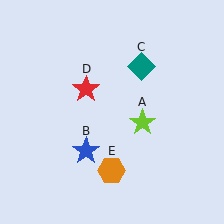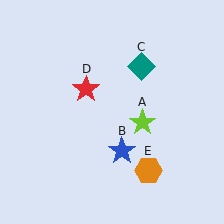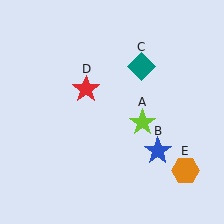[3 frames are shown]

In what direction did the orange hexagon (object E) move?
The orange hexagon (object E) moved right.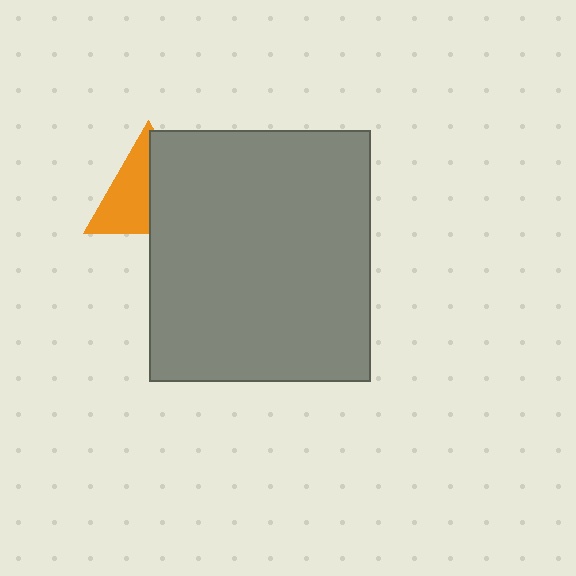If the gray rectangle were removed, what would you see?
You would see the complete orange triangle.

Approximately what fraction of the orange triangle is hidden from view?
Roughly 48% of the orange triangle is hidden behind the gray rectangle.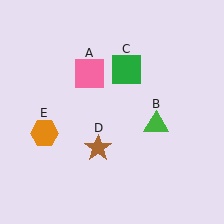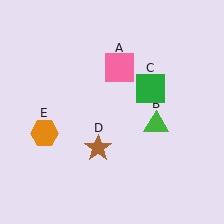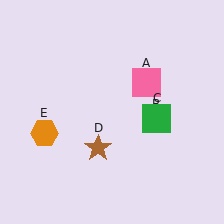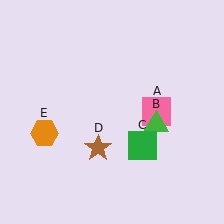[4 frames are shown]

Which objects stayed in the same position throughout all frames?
Green triangle (object B) and brown star (object D) and orange hexagon (object E) remained stationary.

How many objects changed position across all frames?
2 objects changed position: pink square (object A), green square (object C).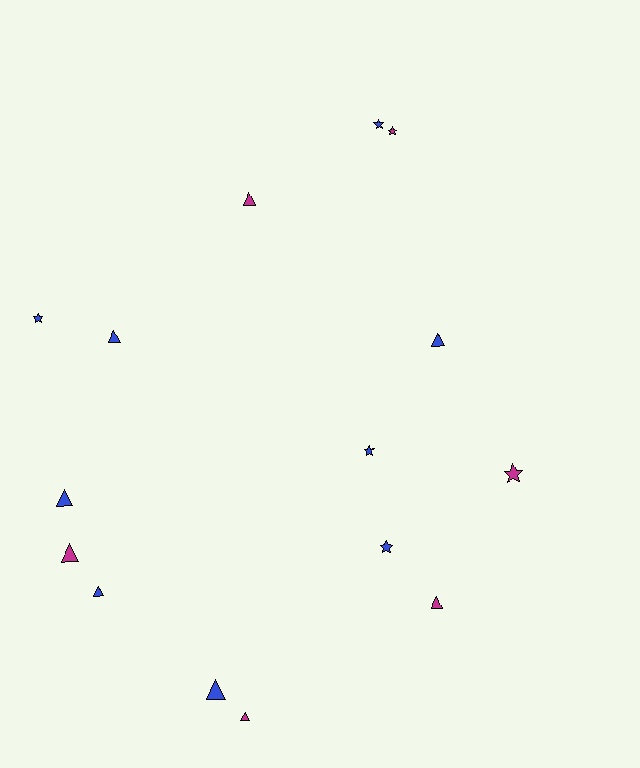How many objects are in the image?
There are 15 objects.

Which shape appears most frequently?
Triangle, with 9 objects.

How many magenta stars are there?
There are 2 magenta stars.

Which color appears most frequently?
Blue, with 9 objects.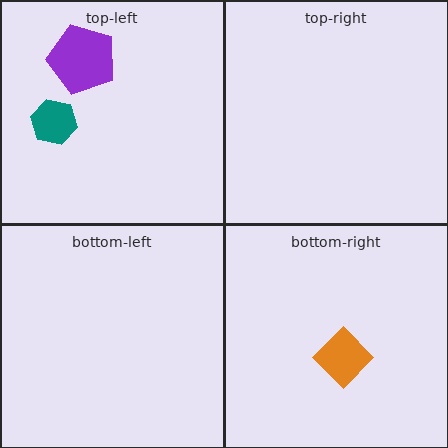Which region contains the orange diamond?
The bottom-right region.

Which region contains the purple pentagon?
The top-left region.